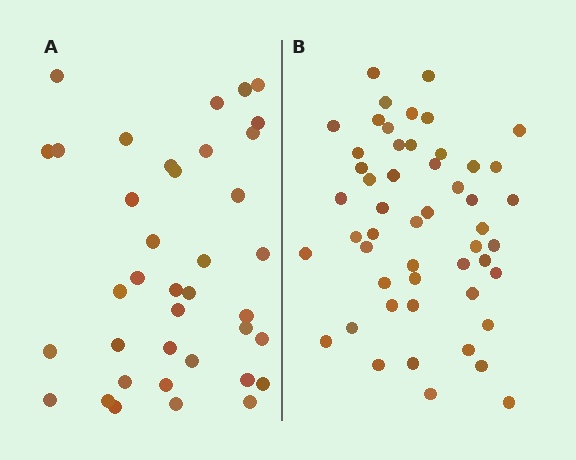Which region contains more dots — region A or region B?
Region B (the right region) has more dots.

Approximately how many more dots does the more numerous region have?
Region B has approximately 15 more dots than region A.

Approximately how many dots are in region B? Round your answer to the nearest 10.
About 50 dots. (The exact count is 51, which rounds to 50.)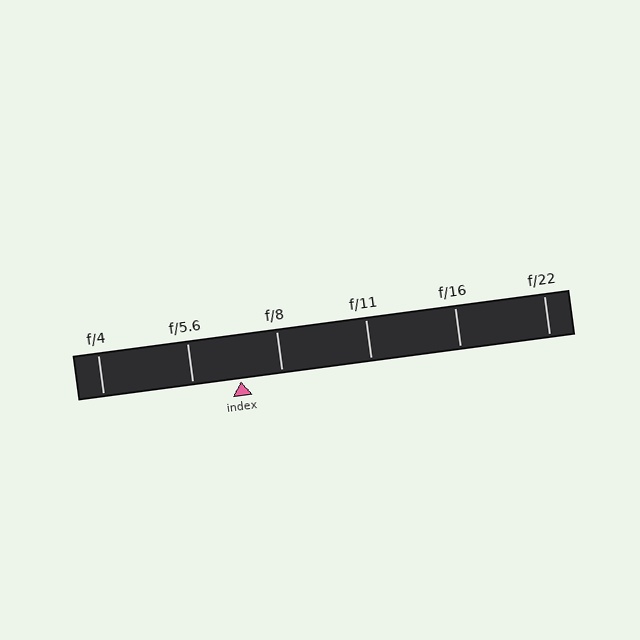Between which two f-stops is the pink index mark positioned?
The index mark is between f/5.6 and f/8.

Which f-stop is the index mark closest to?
The index mark is closest to f/8.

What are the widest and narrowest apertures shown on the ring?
The widest aperture shown is f/4 and the narrowest is f/22.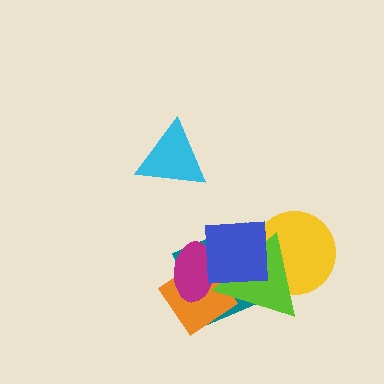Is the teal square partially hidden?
Yes, it is partially covered by another shape.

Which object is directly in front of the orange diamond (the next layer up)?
The lime triangle is directly in front of the orange diamond.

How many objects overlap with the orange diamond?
4 objects overlap with the orange diamond.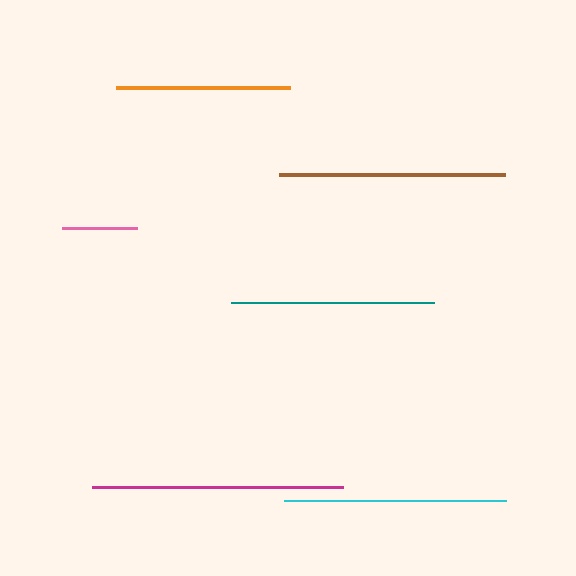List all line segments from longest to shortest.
From longest to shortest: magenta, brown, cyan, teal, orange, pink.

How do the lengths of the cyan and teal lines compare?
The cyan and teal lines are approximately the same length.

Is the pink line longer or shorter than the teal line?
The teal line is longer than the pink line.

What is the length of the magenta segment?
The magenta segment is approximately 251 pixels long.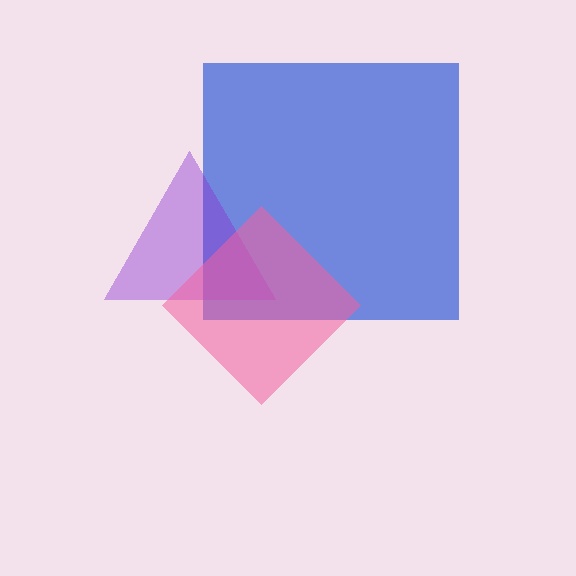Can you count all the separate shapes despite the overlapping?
Yes, there are 3 separate shapes.